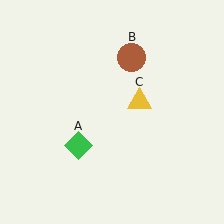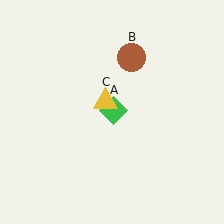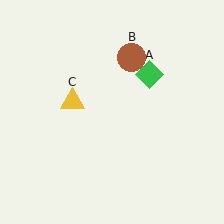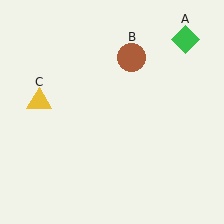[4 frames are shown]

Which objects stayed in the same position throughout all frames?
Brown circle (object B) remained stationary.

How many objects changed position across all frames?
2 objects changed position: green diamond (object A), yellow triangle (object C).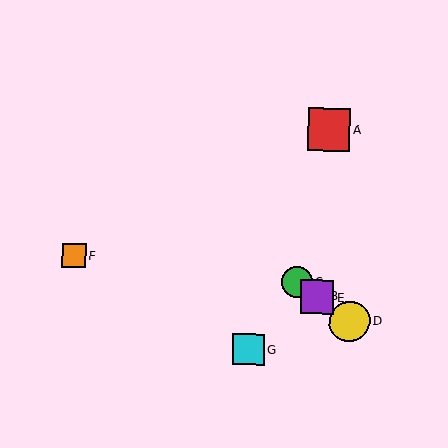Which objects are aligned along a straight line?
Objects B, C, D, E are aligned along a straight line.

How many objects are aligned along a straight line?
4 objects (B, C, D, E) are aligned along a straight line.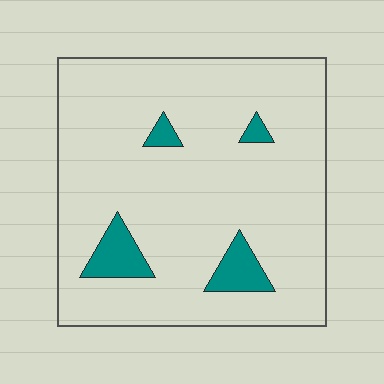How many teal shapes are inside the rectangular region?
4.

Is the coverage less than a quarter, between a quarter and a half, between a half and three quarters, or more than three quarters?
Less than a quarter.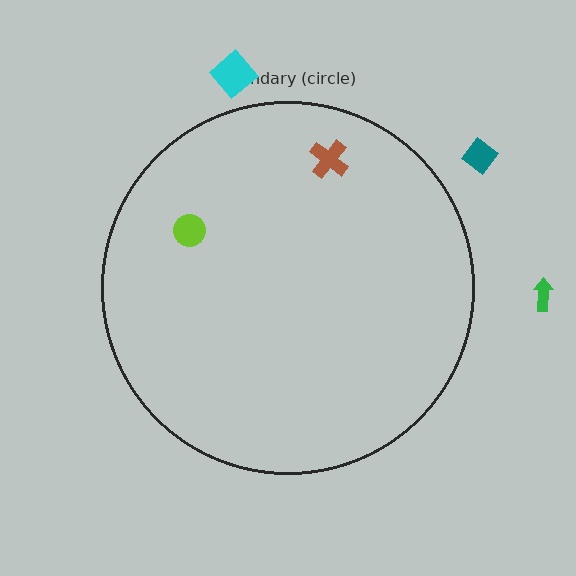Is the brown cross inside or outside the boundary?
Inside.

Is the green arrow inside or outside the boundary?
Outside.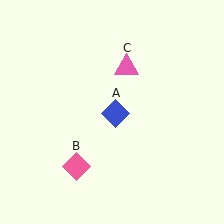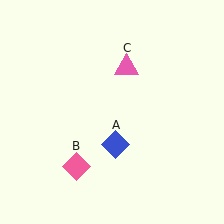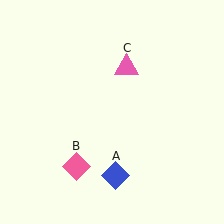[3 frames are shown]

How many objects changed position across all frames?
1 object changed position: blue diamond (object A).